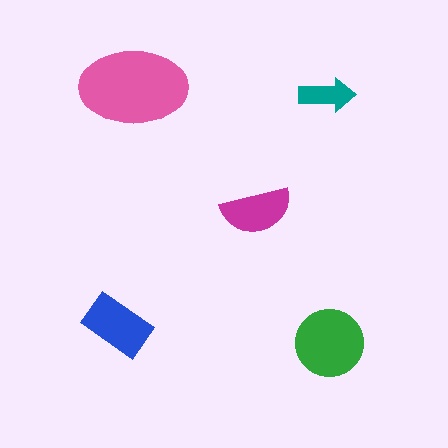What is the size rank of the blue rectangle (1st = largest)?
3rd.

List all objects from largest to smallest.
The pink ellipse, the green circle, the blue rectangle, the magenta semicircle, the teal arrow.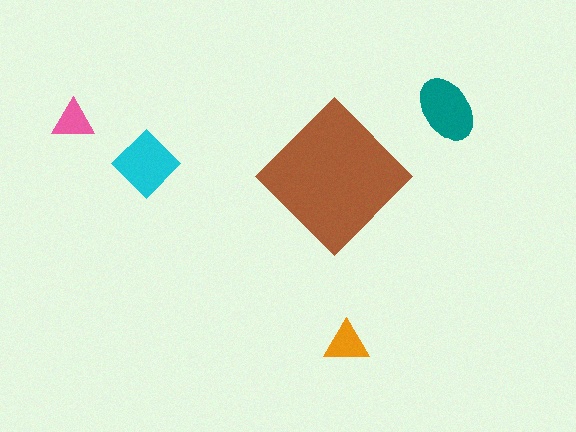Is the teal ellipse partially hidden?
No, the teal ellipse is fully visible.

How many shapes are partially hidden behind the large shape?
0 shapes are partially hidden.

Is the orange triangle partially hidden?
No, the orange triangle is fully visible.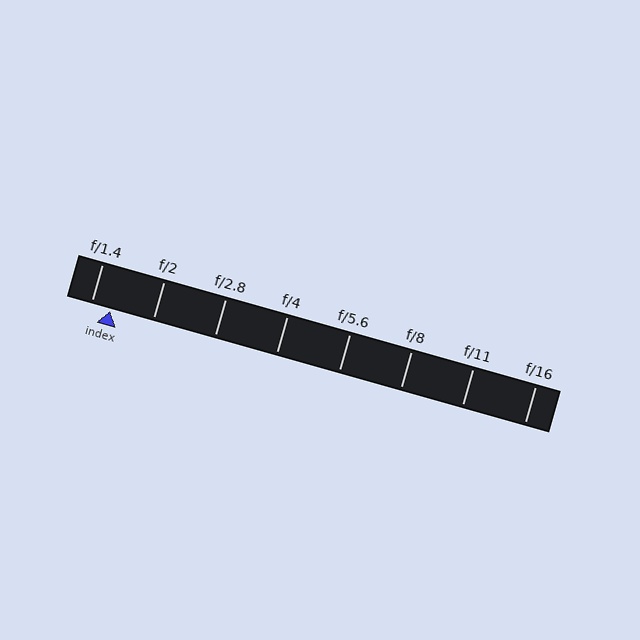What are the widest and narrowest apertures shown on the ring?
The widest aperture shown is f/1.4 and the narrowest is f/16.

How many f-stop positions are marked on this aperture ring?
There are 8 f-stop positions marked.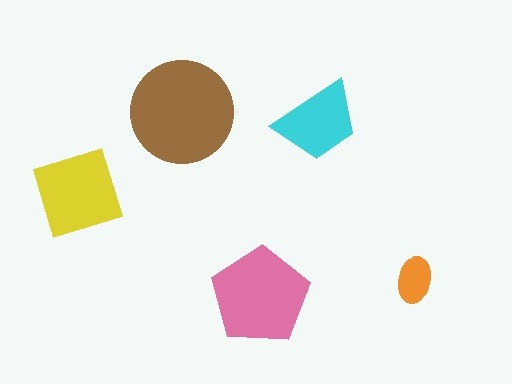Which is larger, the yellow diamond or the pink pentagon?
The pink pentagon.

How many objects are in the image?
There are 5 objects in the image.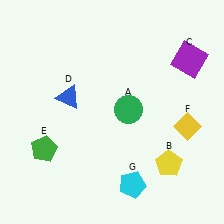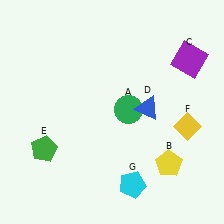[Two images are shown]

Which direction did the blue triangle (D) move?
The blue triangle (D) moved right.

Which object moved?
The blue triangle (D) moved right.